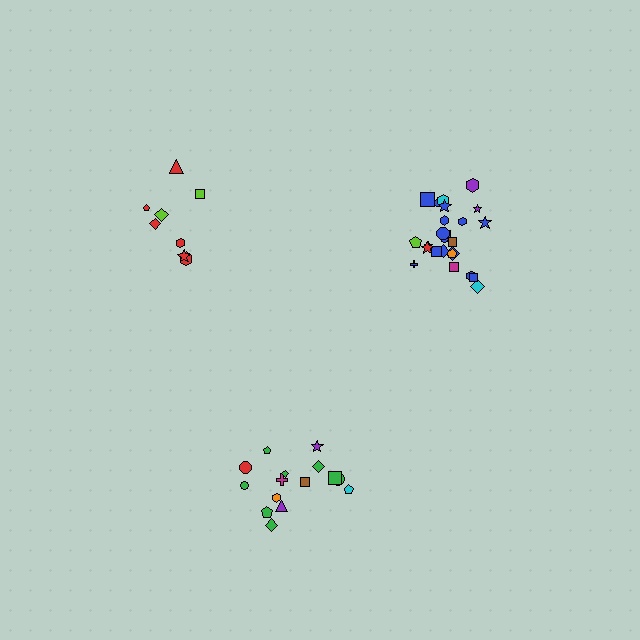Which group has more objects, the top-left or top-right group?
The top-right group.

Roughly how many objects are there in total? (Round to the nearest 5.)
Roughly 50 objects in total.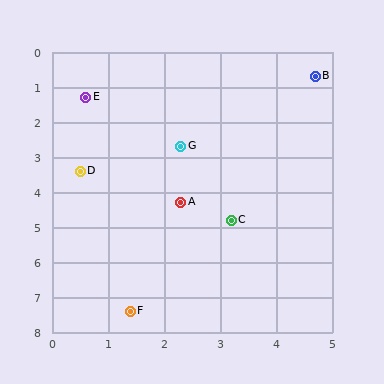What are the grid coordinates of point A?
Point A is at approximately (2.3, 4.3).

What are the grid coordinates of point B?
Point B is at approximately (4.7, 0.7).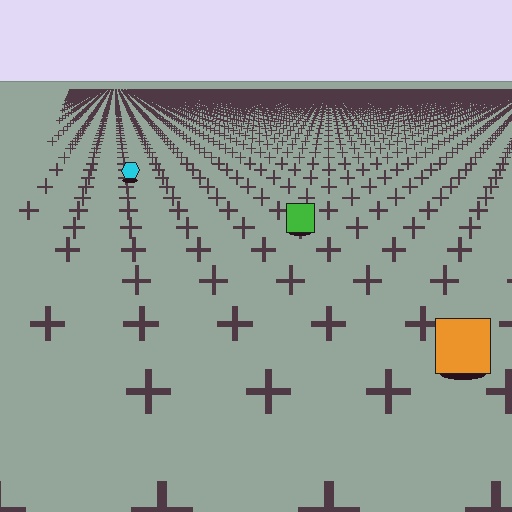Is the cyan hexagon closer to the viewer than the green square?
No. The green square is closer — you can tell from the texture gradient: the ground texture is coarser near it.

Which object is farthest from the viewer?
The cyan hexagon is farthest from the viewer. It appears smaller and the ground texture around it is denser.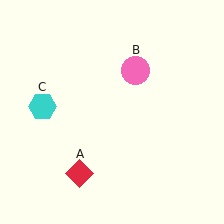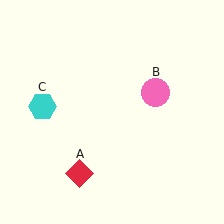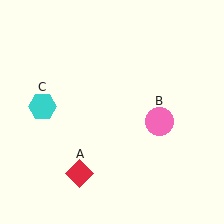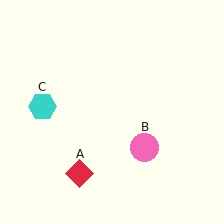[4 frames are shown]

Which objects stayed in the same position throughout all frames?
Red diamond (object A) and cyan hexagon (object C) remained stationary.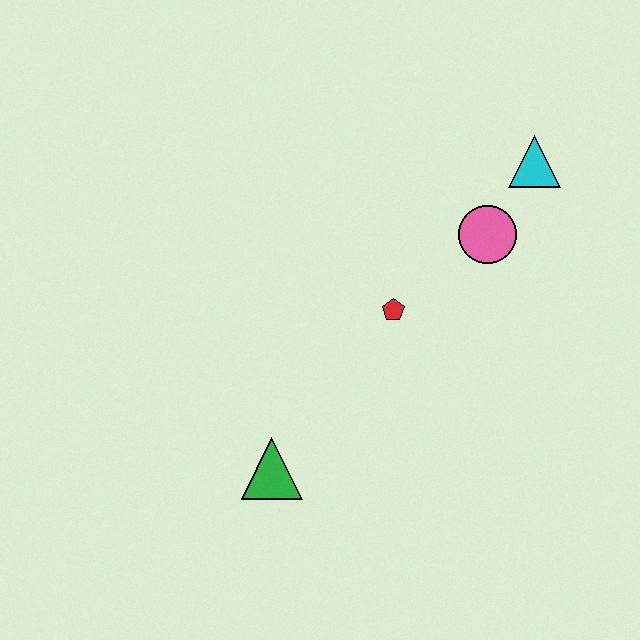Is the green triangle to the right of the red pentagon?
No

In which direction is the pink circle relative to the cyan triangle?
The pink circle is below the cyan triangle.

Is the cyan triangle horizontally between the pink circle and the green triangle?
No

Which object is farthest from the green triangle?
The cyan triangle is farthest from the green triangle.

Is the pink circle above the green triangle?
Yes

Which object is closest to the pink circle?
The cyan triangle is closest to the pink circle.